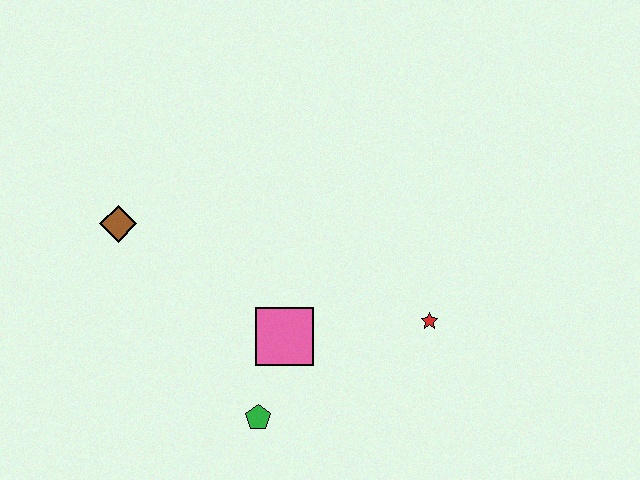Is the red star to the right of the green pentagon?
Yes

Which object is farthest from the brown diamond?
The red star is farthest from the brown diamond.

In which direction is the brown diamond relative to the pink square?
The brown diamond is to the left of the pink square.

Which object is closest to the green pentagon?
The pink square is closest to the green pentagon.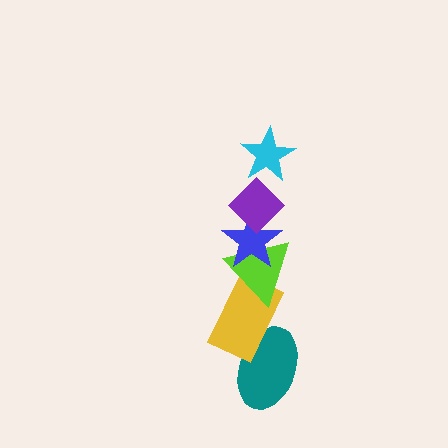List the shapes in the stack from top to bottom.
From top to bottom: the cyan star, the purple diamond, the blue star, the lime triangle, the yellow rectangle, the teal ellipse.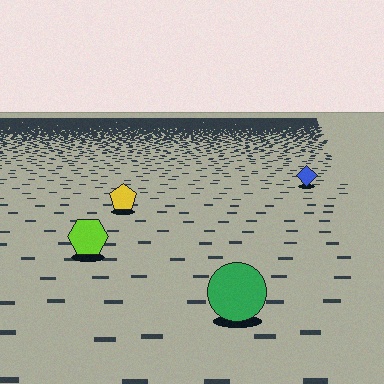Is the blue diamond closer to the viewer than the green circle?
No. The green circle is closer — you can tell from the texture gradient: the ground texture is coarser near it.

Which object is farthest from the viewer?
The blue diamond is farthest from the viewer. It appears smaller and the ground texture around it is denser.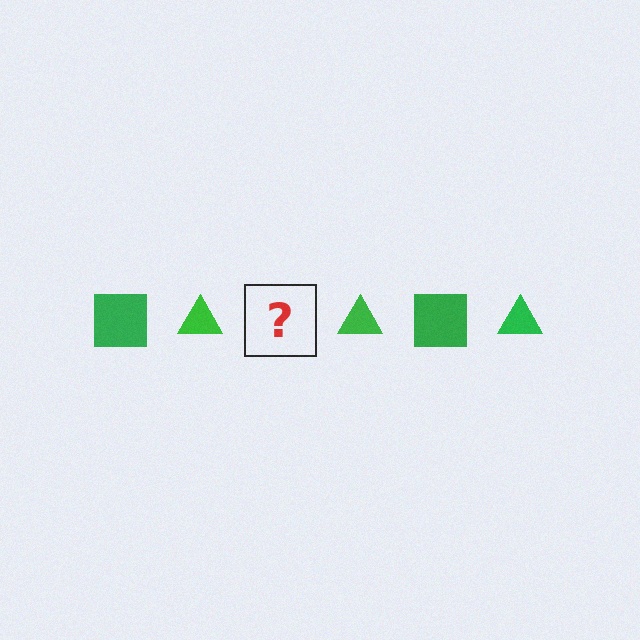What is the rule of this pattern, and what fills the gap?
The rule is that the pattern cycles through square, triangle shapes in green. The gap should be filled with a green square.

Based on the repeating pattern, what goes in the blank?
The blank should be a green square.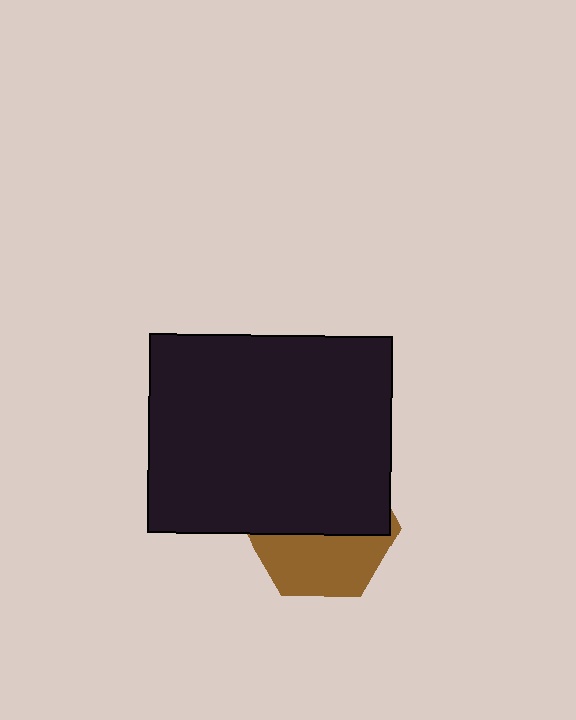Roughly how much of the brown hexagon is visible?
A small part of it is visible (roughly 43%).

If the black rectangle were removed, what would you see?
You would see the complete brown hexagon.